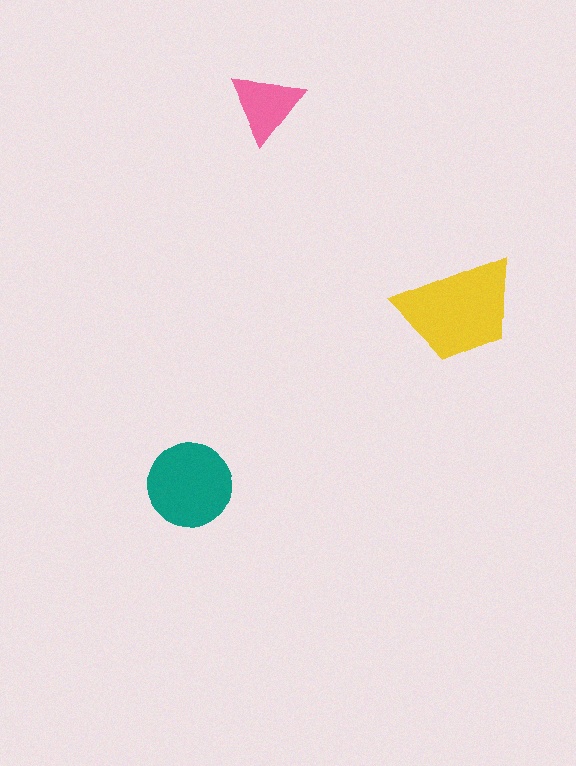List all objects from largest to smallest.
The yellow trapezoid, the teal circle, the pink triangle.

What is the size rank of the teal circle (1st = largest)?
2nd.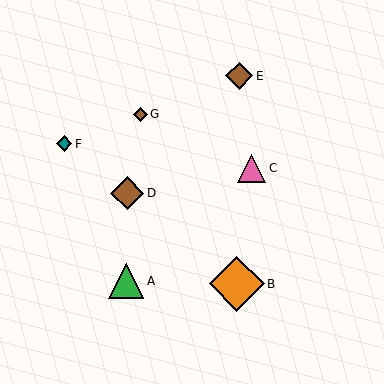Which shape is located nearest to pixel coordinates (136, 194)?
The brown diamond (labeled D) at (127, 193) is nearest to that location.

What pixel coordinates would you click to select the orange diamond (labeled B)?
Click at (237, 284) to select the orange diamond B.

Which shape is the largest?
The orange diamond (labeled B) is the largest.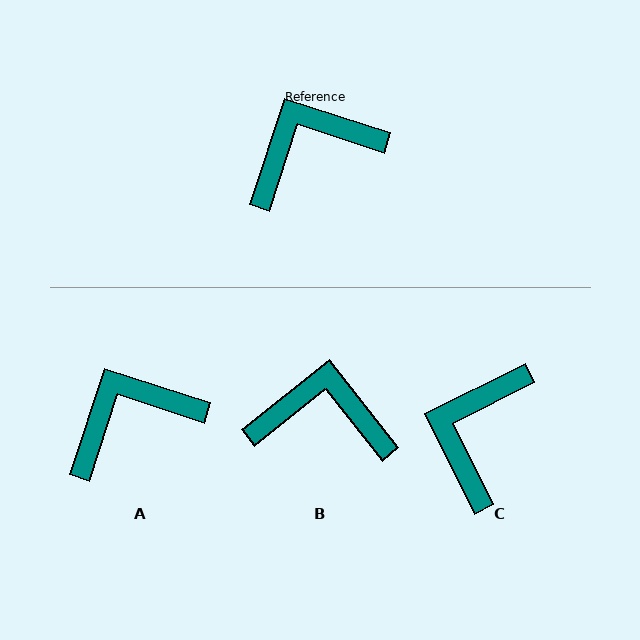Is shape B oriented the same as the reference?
No, it is off by about 34 degrees.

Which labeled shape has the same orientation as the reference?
A.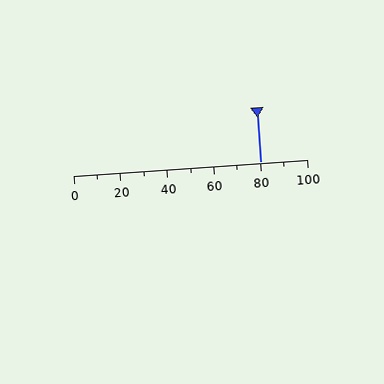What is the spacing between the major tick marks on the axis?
The major ticks are spaced 20 apart.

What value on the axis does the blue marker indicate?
The marker indicates approximately 80.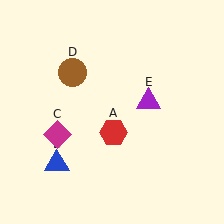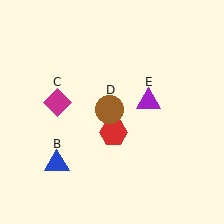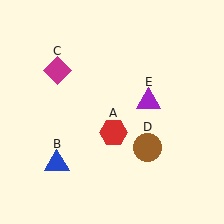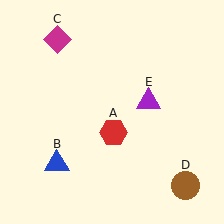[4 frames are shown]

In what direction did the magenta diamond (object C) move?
The magenta diamond (object C) moved up.